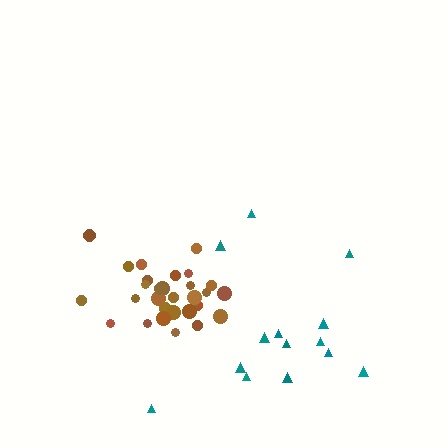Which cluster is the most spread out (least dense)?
Teal.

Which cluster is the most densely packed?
Brown.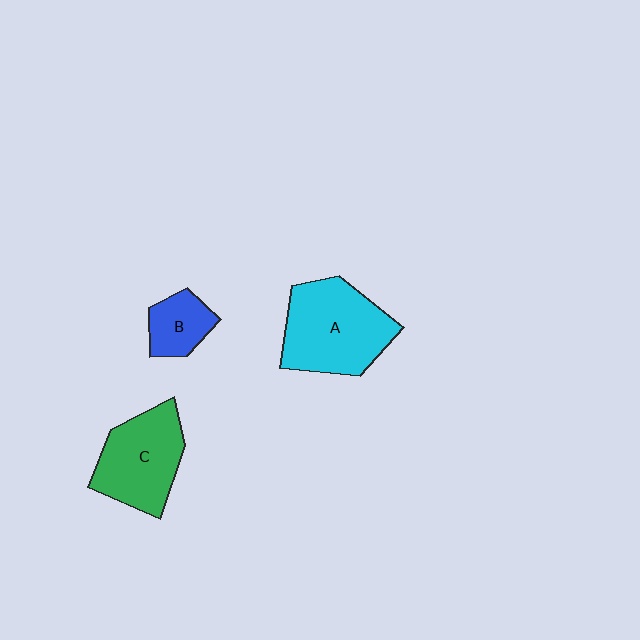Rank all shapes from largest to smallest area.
From largest to smallest: A (cyan), C (green), B (blue).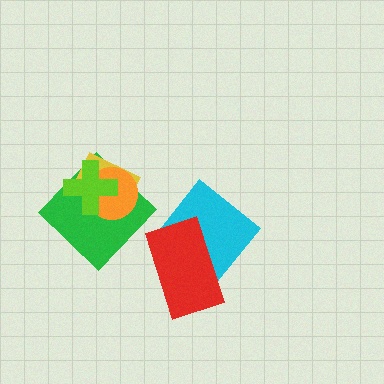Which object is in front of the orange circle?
The lime cross is in front of the orange circle.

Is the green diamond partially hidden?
Yes, it is partially covered by another shape.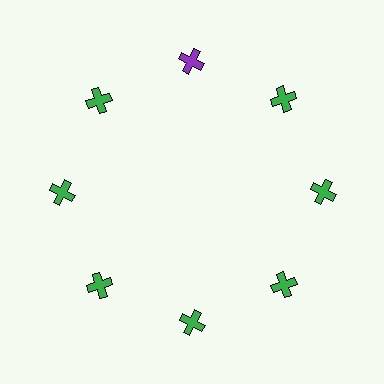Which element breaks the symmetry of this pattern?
The purple cross at roughly the 12 o'clock position breaks the symmetry. All other shapes are green crosses.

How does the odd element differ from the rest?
It has a different color: purple instead of green.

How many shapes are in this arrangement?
There are 8 shapes arranged in a ring pattern.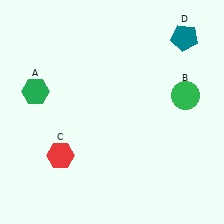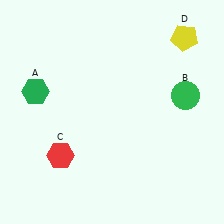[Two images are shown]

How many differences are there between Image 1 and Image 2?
There is 1 difference between the two images.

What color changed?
The pentagon (D) changed from teal in Image 1 to yellow in Image 2.